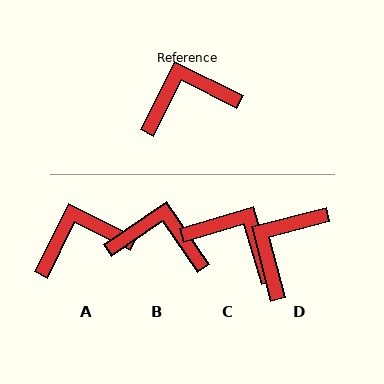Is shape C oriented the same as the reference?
No, it is off by about 47 degrees.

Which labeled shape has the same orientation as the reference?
A.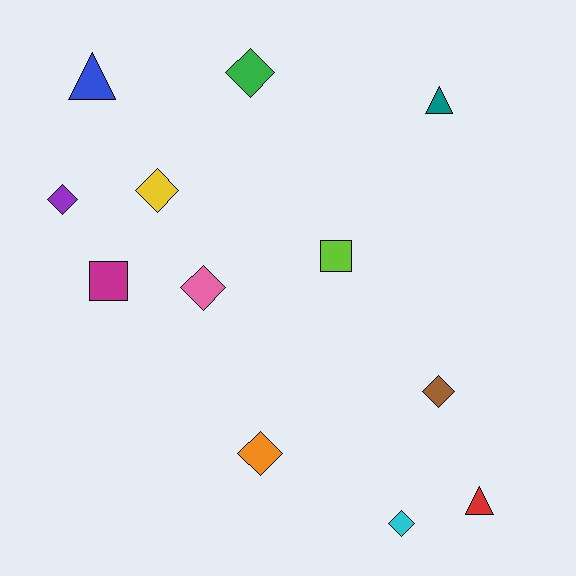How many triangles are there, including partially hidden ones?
There are 3 triangles.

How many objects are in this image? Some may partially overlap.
There are 12 objects.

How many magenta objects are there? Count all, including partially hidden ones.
There is 1 magenta object.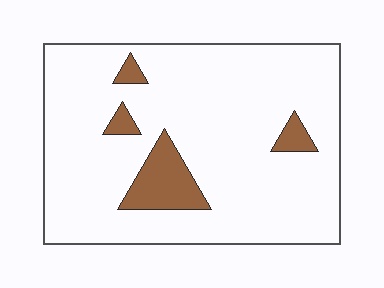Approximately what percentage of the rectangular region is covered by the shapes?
Approximately 10%.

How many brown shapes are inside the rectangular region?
4.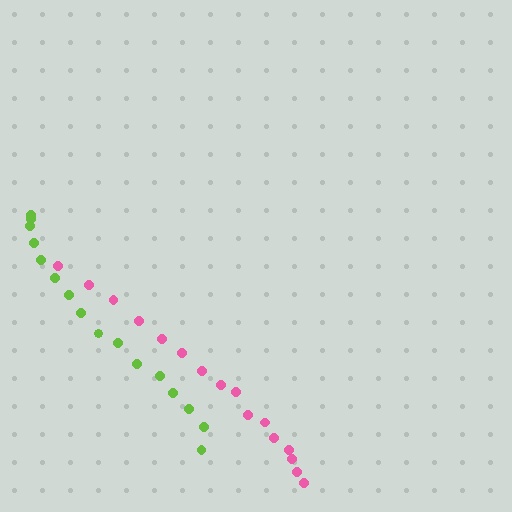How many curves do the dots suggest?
There are 2 distinct paths.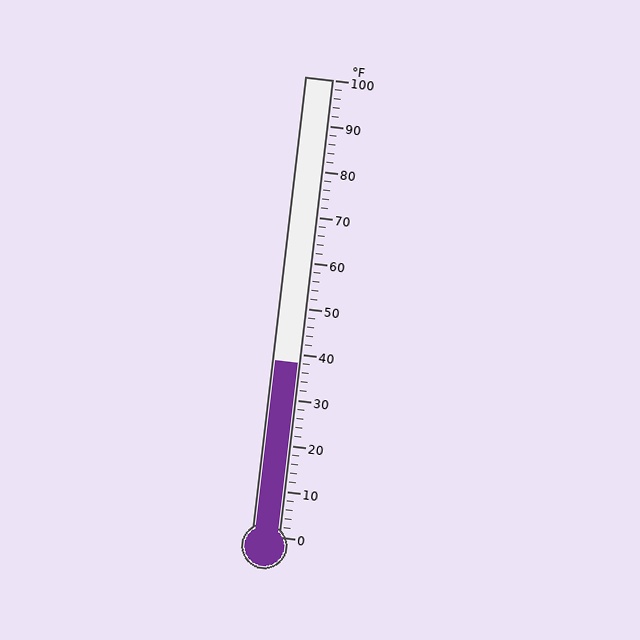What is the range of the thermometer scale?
The thermometer scale ranges from 0°F to 100°F.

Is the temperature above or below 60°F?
The temperature is below 60°F.